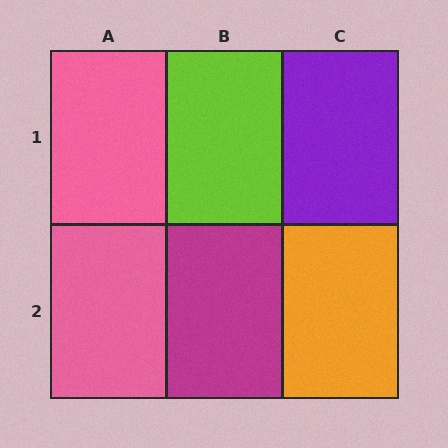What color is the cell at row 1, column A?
Pink.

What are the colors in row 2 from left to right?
Pink, magenta, orange.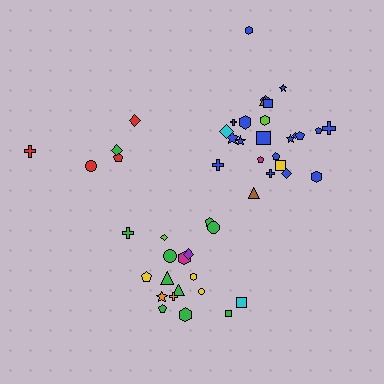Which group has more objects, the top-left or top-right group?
The top-right group.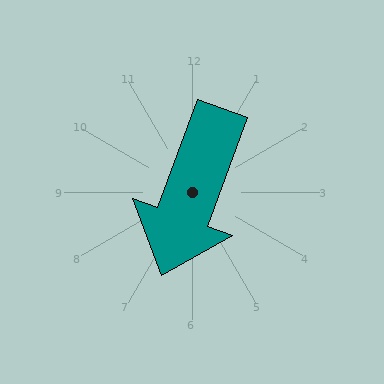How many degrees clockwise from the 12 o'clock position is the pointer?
Approximately 200 degrees.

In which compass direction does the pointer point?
South.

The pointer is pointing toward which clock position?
Roughly 7 o'clock.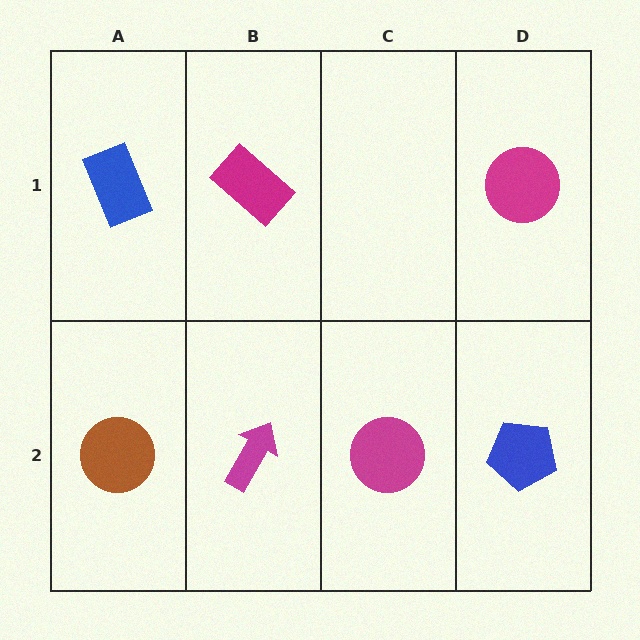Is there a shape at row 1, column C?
No, that cell is empty.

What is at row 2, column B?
A magenta arrow.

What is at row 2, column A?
A brown circle.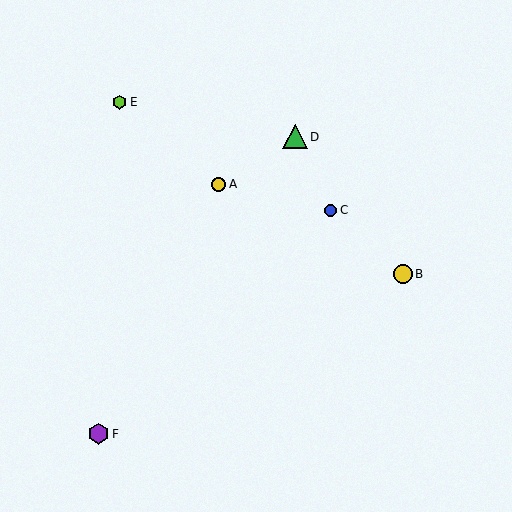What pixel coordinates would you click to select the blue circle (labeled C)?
Click at (331, 210) to select the blue circle C.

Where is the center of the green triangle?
The center of the green triangle is at (295, 137).